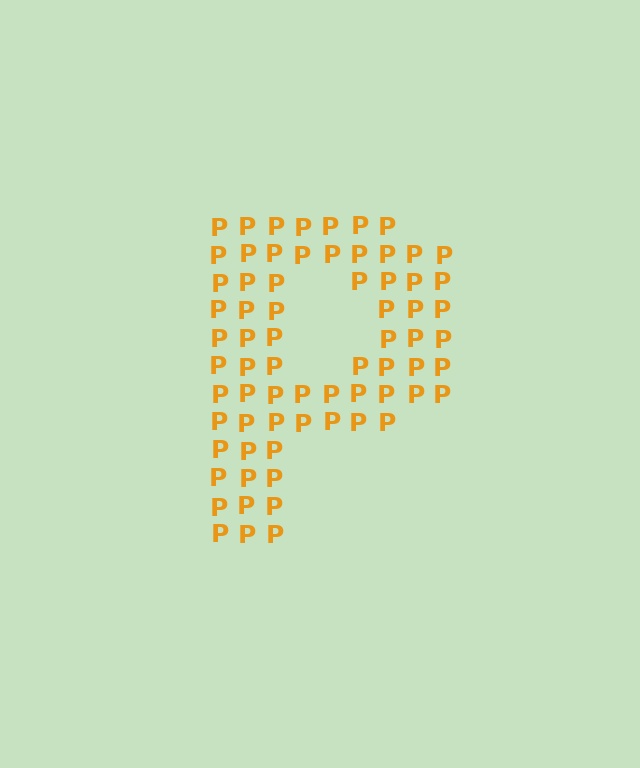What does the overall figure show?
The overall figure shows the letter P.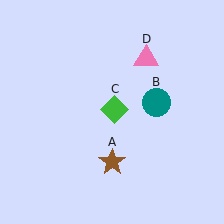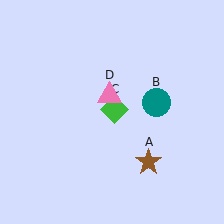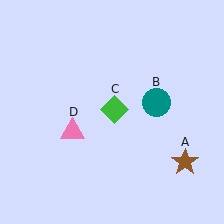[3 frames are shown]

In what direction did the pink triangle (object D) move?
The pink triangle (object D) moved down and to the left.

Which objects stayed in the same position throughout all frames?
Teal circle (object B) and green diamond (object C) remained stationary.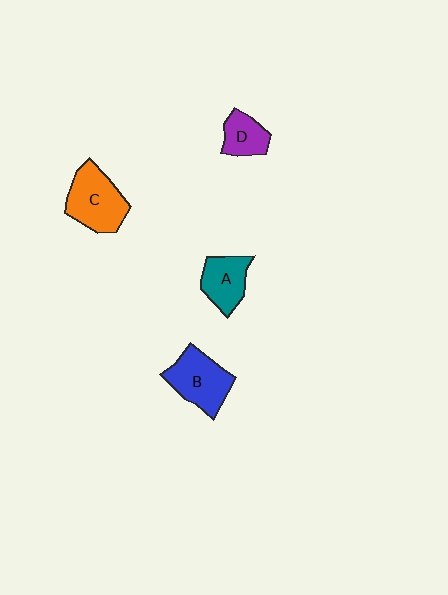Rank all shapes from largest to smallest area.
From largest to smallest: C (orange), B (blue), A (teal), D (purple).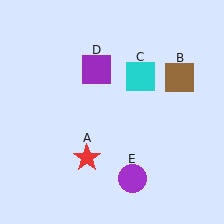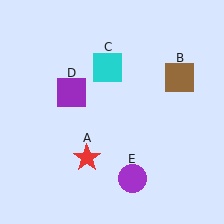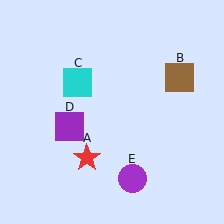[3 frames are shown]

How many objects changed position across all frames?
2 objects changed position: cyan square (object C), purple square (object D).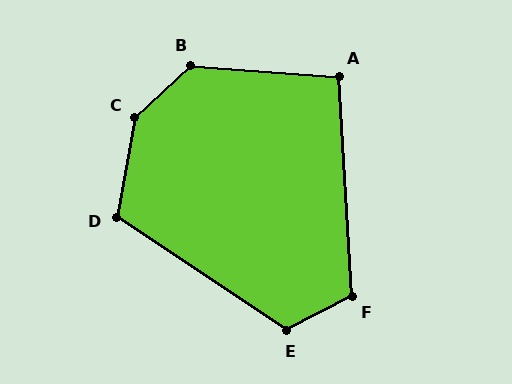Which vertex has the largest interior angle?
C, at approximately 143 degrees.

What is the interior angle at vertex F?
Approximately 114 degrees (obtuse).